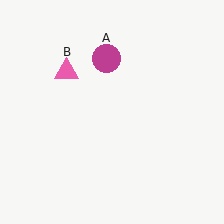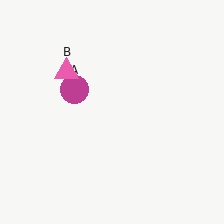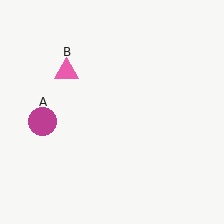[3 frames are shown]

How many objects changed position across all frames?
1 object changed position: magenta circle (object A).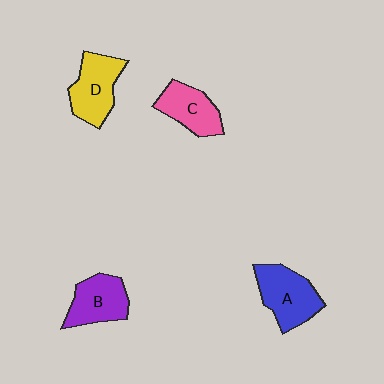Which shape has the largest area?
Shape A (blue).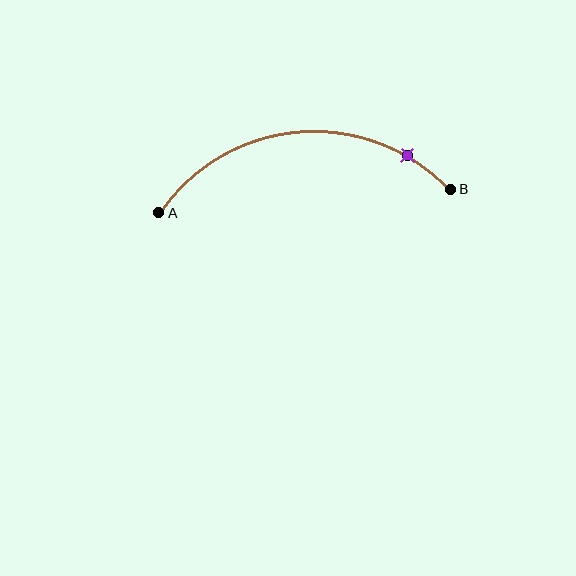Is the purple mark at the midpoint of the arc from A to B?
No. The purple mark lies on the arc but is closer to endpoint B. The arc midpoint would be at the point on the curve equidistant along the arc from both A and B.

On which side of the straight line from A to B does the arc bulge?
The arc bulges above the straight line connecting A and B.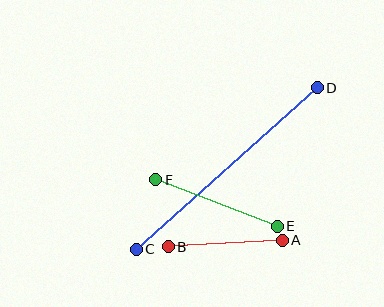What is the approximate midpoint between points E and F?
The midpoint is at approximately (217, 203) pixels.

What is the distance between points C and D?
The distance is approximately 243 pixels.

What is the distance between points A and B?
The distance is approximately 114 pixels.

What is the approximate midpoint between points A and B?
The midpoint is at approximately (225, 244) pixels.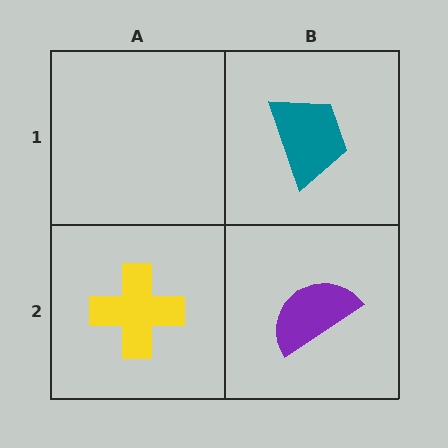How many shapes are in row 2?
2 shapes.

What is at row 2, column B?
A purple semicircle.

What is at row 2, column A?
A yellow cross.